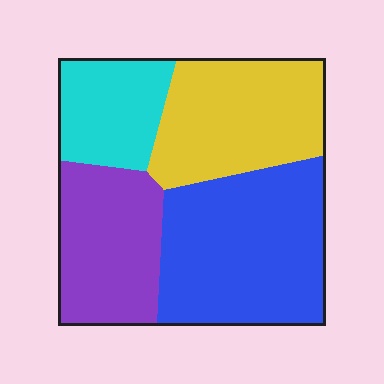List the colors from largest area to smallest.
From largest to smallest: blue, yellow, purple, cyan.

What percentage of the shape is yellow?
Yellow covers around 25% of the shape.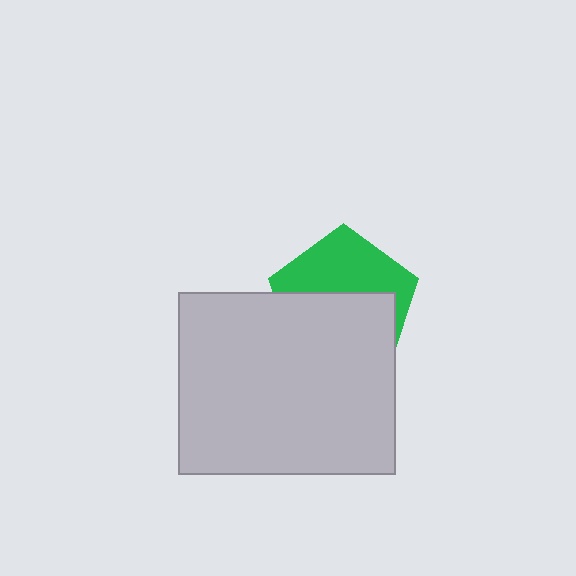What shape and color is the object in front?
The object in front is a light gray rectangle.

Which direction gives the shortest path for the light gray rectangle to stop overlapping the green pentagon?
Moving down gives the shortest separation.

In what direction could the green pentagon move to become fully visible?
The green pentagon could move up. That would shift it out from behind the light gray rectangle entirely.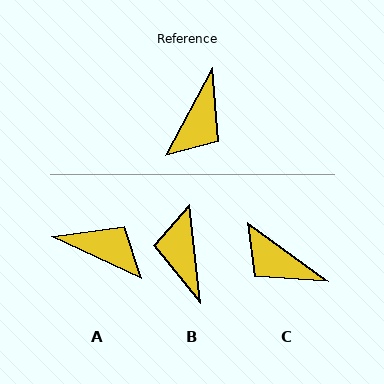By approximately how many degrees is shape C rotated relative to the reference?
Approximately 98 degrees clockwise.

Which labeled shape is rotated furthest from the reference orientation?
B, about 146 degrees away.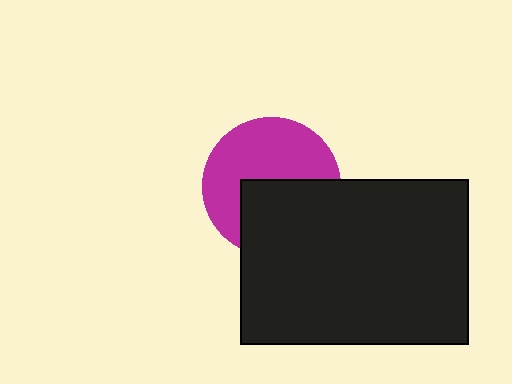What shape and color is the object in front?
The object in front is a black rectangle.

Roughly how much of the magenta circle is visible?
About half of it is visible (roughly 56%).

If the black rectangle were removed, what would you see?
You would see the complete magenta circle.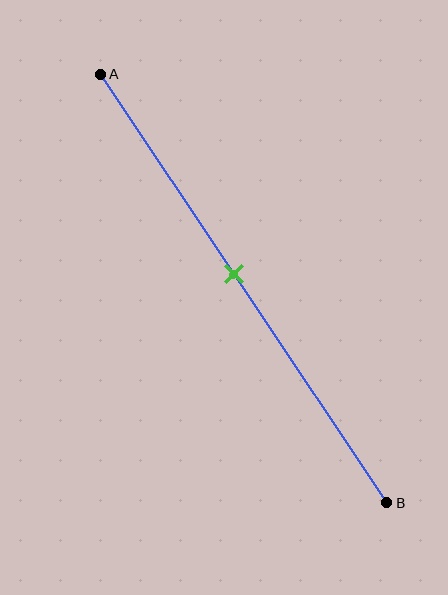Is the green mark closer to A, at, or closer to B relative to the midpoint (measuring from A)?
The green mark is closer to point A than the midpoint of segment AB.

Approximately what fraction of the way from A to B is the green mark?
The green mark is approximately 45% of the way from A to B.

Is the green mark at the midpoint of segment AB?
No, the mark is at about 45% from A, not at the 50% midpoint.